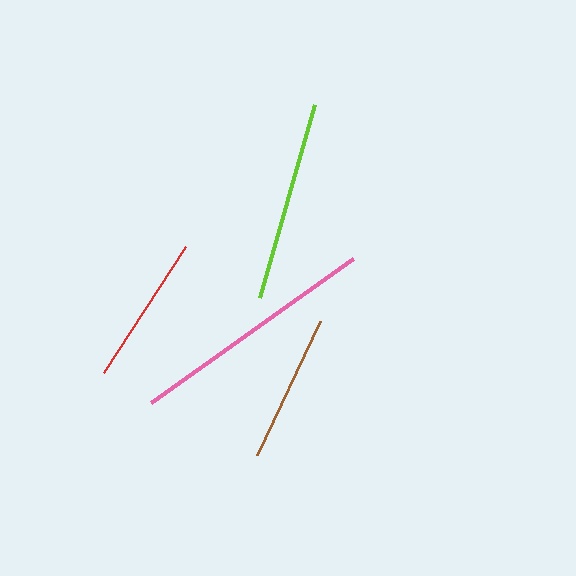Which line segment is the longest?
The pink line is the longest at approximately 248 pixels.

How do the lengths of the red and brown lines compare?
The red and brown lines are approximately the same length.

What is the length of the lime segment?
The lime segment is approximately 201 pixels long.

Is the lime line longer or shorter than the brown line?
The lime line is longer than the brown line.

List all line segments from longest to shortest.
From longest to shortest: pink, lime, red, brown.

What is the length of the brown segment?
The brown segment is approximately 148 pixels long.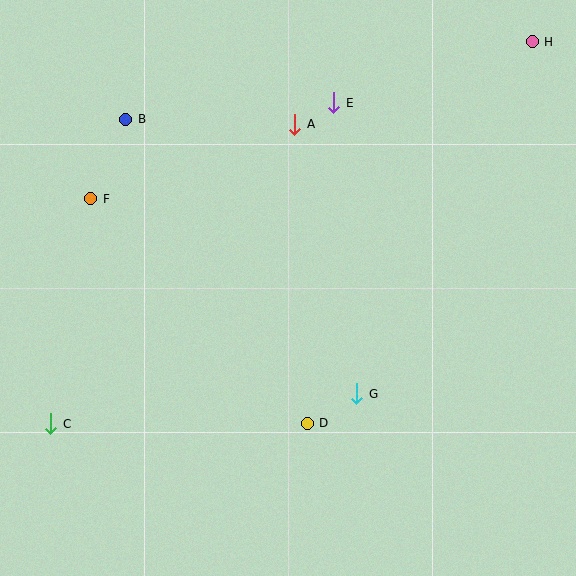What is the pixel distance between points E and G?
The distance between E and G is 292 pixels.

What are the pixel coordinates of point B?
Point B is at (126, 119).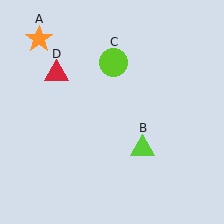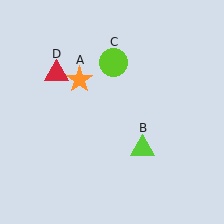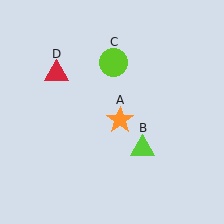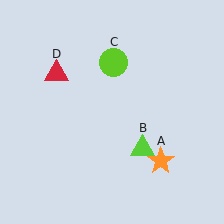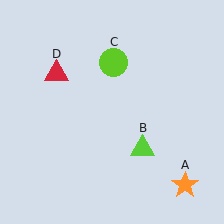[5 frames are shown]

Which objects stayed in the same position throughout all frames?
Lime triangle (object B) and lime circle (object C) and red triangle (object D) remained stationary.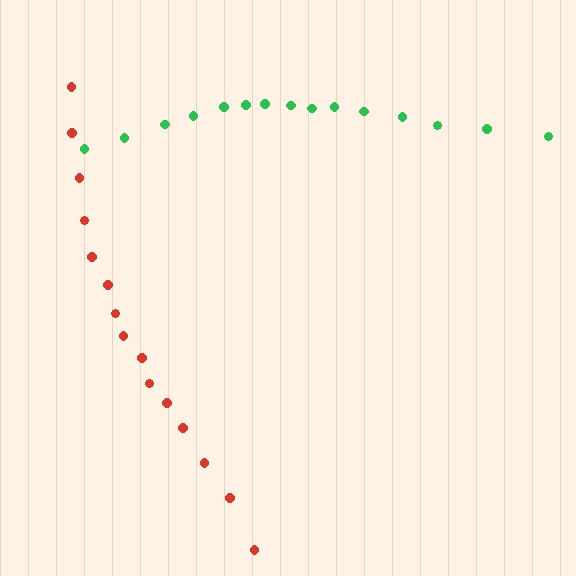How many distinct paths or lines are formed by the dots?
There are 2 distinct paths.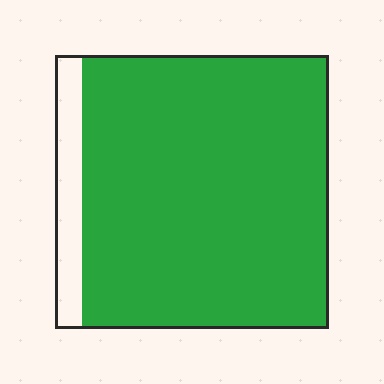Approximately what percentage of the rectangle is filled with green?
Approximately 90%.